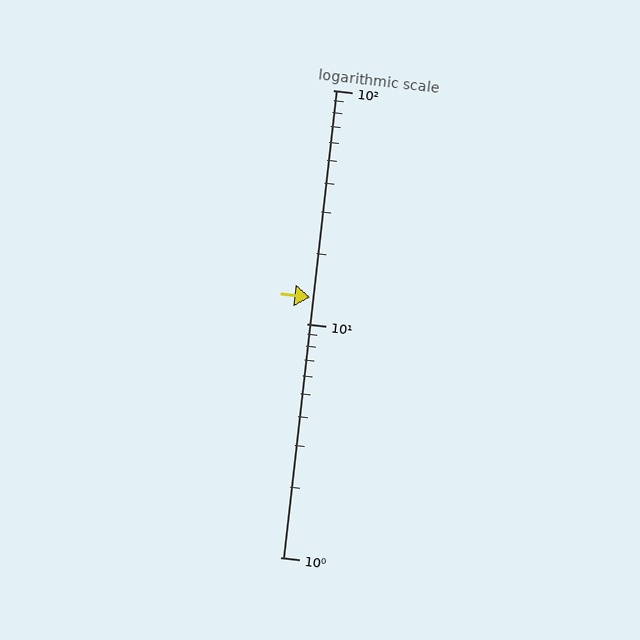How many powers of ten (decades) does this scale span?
The scale spans 2 decades, from 1 to 100.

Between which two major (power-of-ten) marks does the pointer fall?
The pointer is between 10 and 100.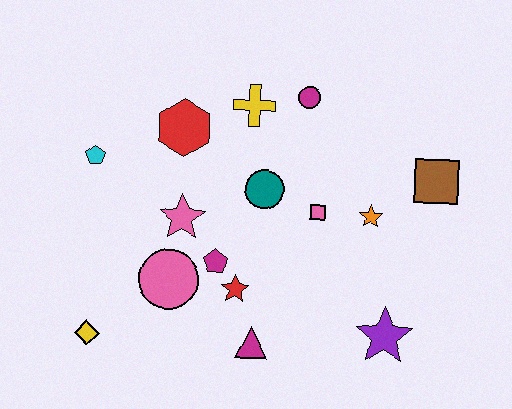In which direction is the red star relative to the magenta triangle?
The red star is above the magenta triangle.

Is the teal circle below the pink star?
No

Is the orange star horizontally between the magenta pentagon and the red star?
No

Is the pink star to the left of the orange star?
Yes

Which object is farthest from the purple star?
The cyan pentagon is farthest from the purple star.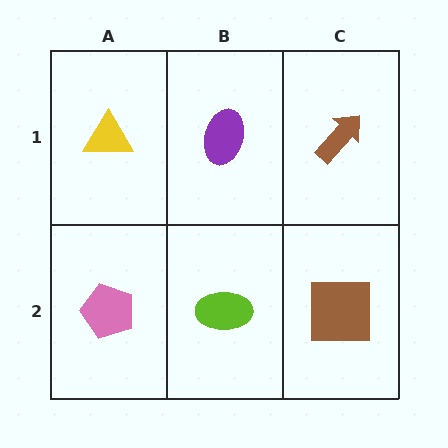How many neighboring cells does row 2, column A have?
2.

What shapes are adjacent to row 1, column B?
A lime ellipse (row 2, column B), a yellow triangle (row 1, column A), a brown arrow (row 1, column C).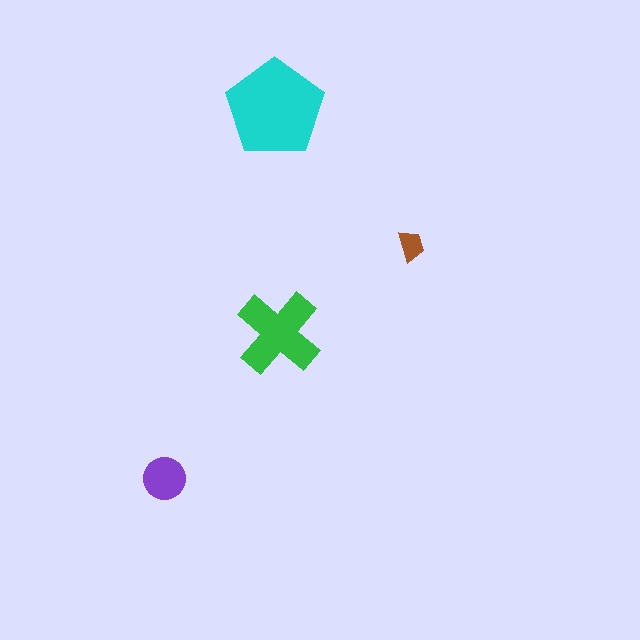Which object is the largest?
The cyan pentagon.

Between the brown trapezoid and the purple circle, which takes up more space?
The purple circle.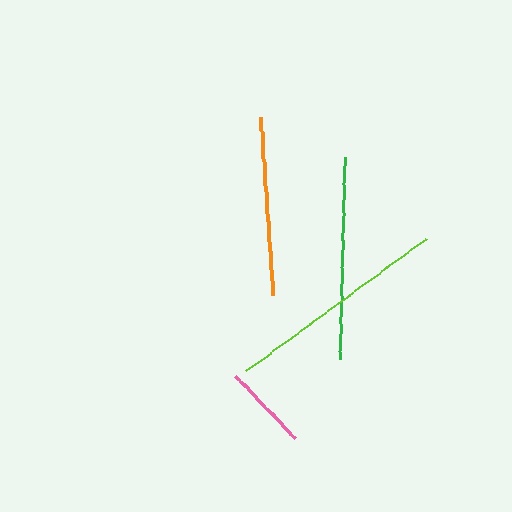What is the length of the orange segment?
The orange segment is approximately 179 pixels long.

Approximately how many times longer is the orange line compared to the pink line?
The orange line is approximately 2.1 times the length of the pink line.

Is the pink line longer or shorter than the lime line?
The lime line is longer than the pink line.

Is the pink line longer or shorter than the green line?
The green line is longer than the pink line.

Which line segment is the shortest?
The pink line is the shortest at approximately 87 pixels.